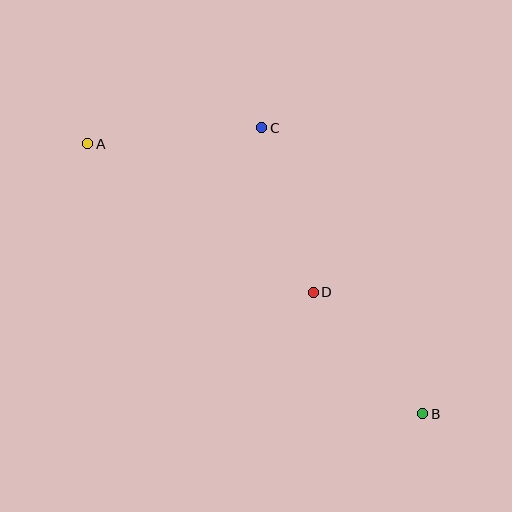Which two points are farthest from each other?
Points A and B are farthest from each other.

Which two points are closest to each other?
Points B and D are closest to each other.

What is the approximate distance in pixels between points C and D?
The distance between C and D is approximately 172 pixels.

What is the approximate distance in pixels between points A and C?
The distance between A and C is approximately 175 pixels.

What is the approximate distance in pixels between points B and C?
The distance between B and C is approximately 328 pixels.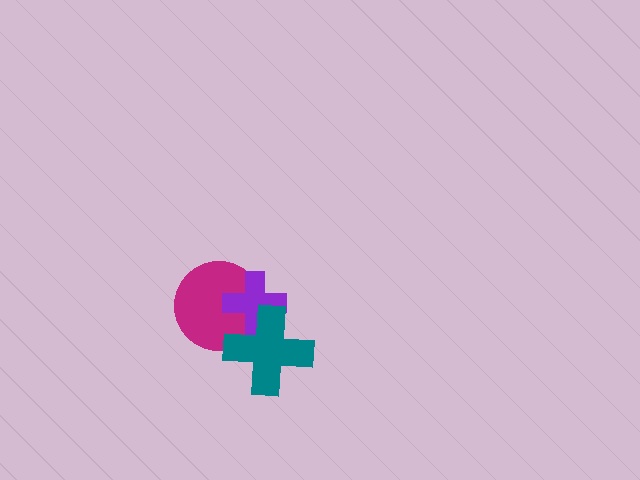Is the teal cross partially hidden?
No, no other shape covers it.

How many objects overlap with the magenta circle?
2 objects overlap with the magenta circle.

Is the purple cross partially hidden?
Yes, it is partially covered by another shape.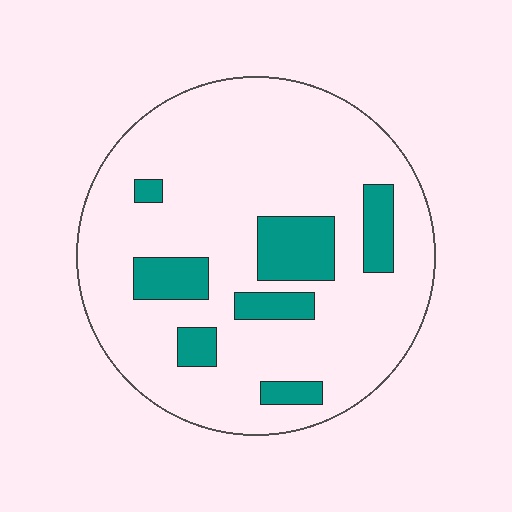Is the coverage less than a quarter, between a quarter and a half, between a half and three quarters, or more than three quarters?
Less than a quarter.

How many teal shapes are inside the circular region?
7.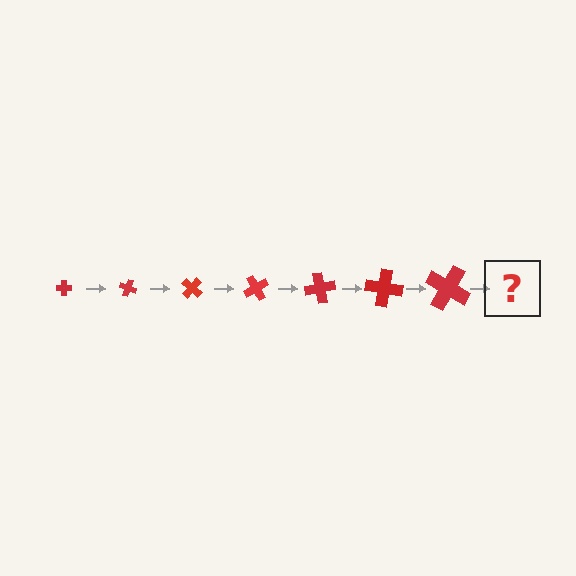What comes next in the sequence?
The next element should be a cross, larger than the previous one and rotated 140 degrees from the start.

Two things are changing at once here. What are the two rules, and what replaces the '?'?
The two rules are that the cross grows larger each step and it rotates 20 degrees each step. The '?' should be a cross, larger than the previous one and rotated 140 degrees from the start.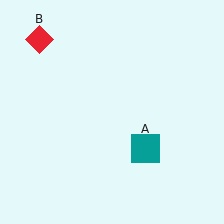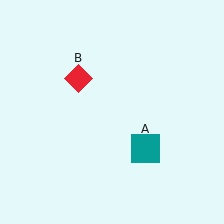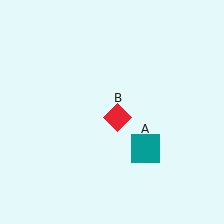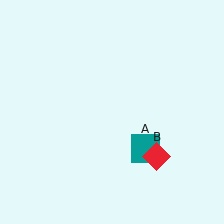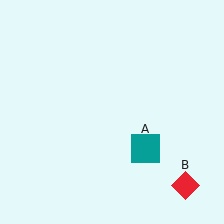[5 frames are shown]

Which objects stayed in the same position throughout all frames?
Teal square (object A) remained stationary.